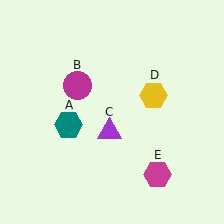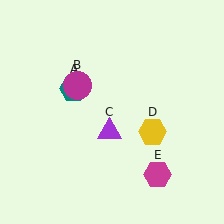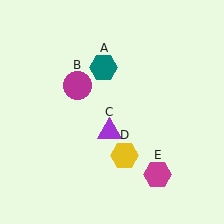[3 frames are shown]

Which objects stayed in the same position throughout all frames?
Magenta circle (object B) and purple triangle (object C) and magenta hexagon (object E) remained stationary.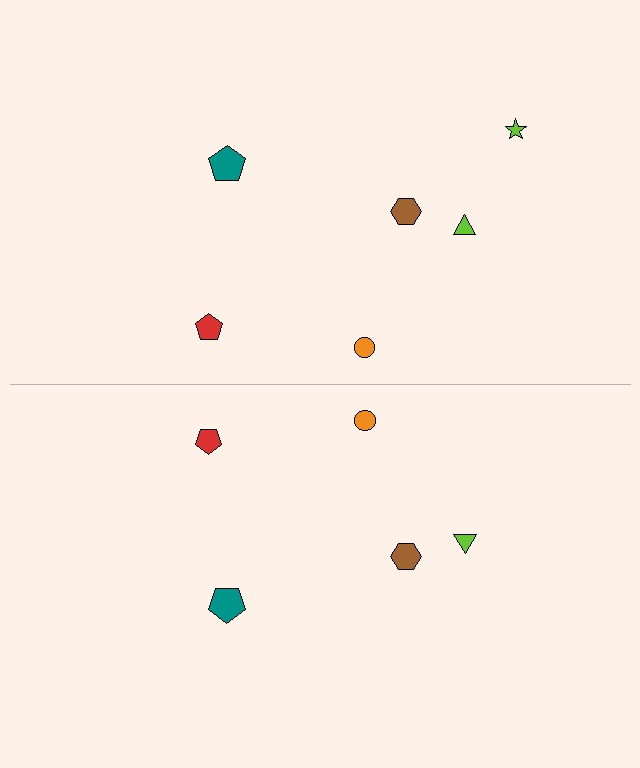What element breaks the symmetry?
A lime star is missing from the bottom side.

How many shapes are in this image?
There are 11 shapes in this image.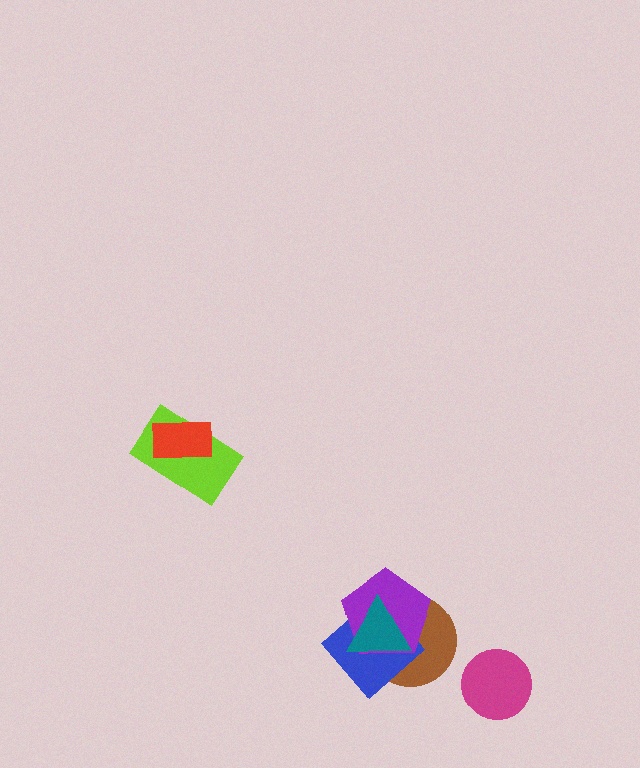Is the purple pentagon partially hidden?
Yes, it is partially covered by another shape.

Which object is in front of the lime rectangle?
The red rectangle is in front of the lime rectangle.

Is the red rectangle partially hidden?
No, no other shape covers it.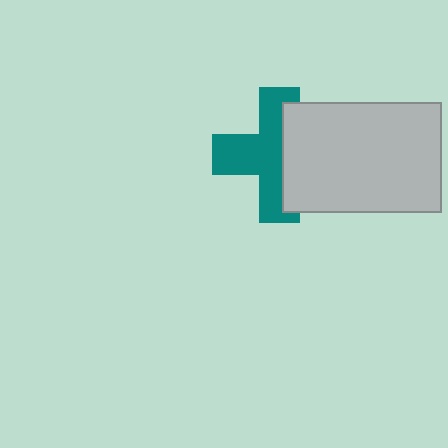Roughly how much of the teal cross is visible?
About half of it is visible (roughly 57%).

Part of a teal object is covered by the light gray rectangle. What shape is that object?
It is a cross.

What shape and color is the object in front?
The object in front is a light gray rectangle.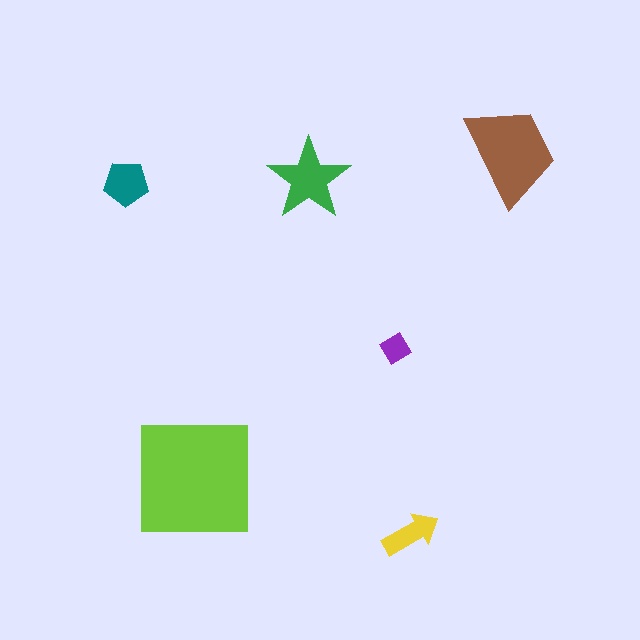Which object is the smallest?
The purple diamond.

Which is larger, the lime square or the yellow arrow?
The lime square.